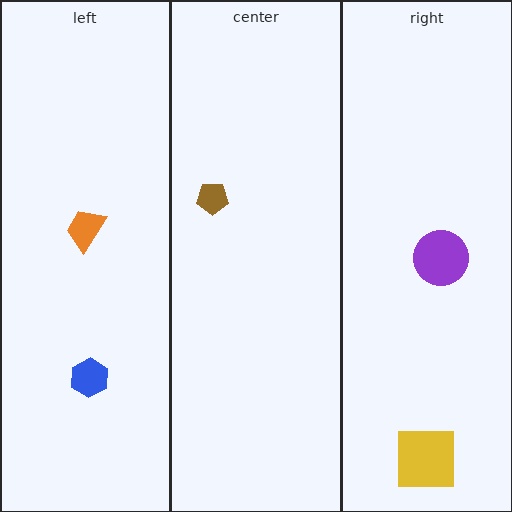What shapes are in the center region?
The brown pentagon.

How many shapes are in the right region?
2.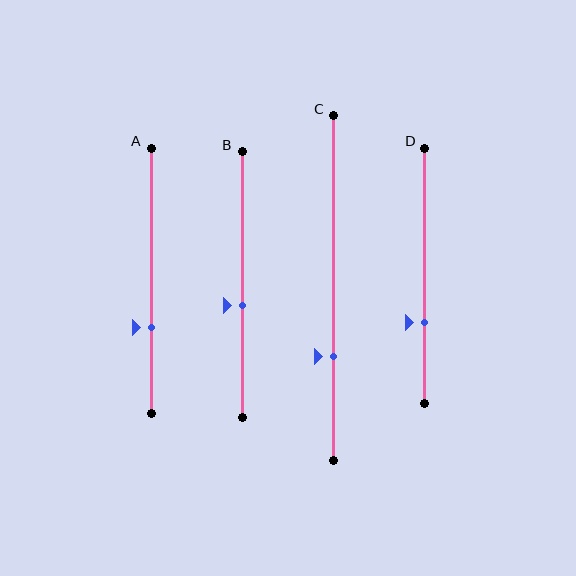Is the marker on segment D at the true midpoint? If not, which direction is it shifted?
No, the marker on segment D is shifted downward by about 18% of the segment length.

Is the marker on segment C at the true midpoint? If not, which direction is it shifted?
No, the marker on segment C is shifted downward by about 20% of the segment length.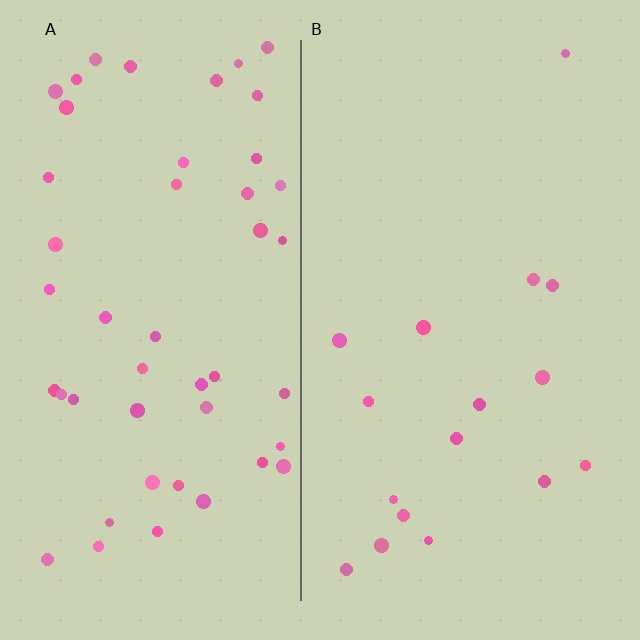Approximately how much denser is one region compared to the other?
Approximately 2.9× — region A over region B.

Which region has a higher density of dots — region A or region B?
A (the left).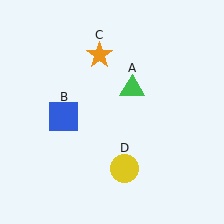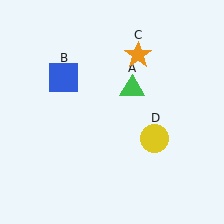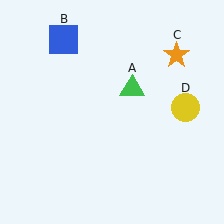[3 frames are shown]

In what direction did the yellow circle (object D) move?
The yellow circle (object D) moved up and to the right.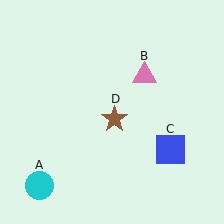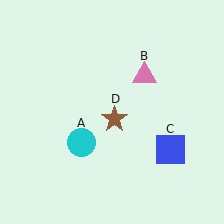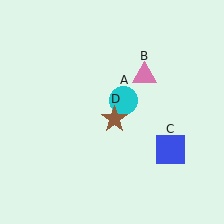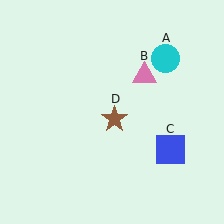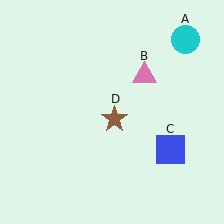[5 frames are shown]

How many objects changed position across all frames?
1 object changed position: cyan circle (object A).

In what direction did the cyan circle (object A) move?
The cyan circle (object A) moved up and to the right.